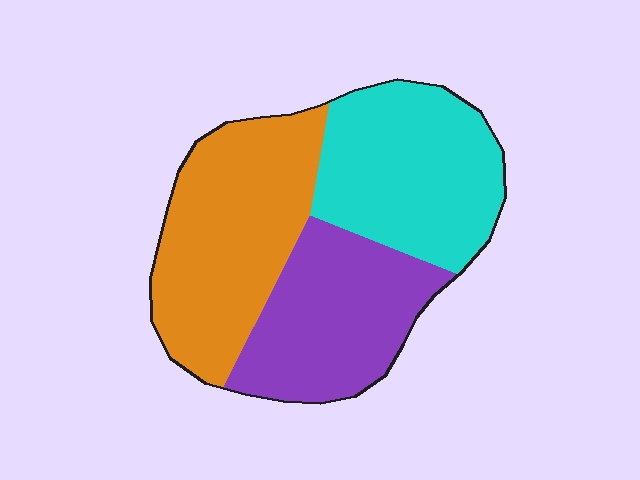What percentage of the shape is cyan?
Cyan takes up between a quarter and a half of the shape.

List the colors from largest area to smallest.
From largest to smallest: orange, cyan, purple.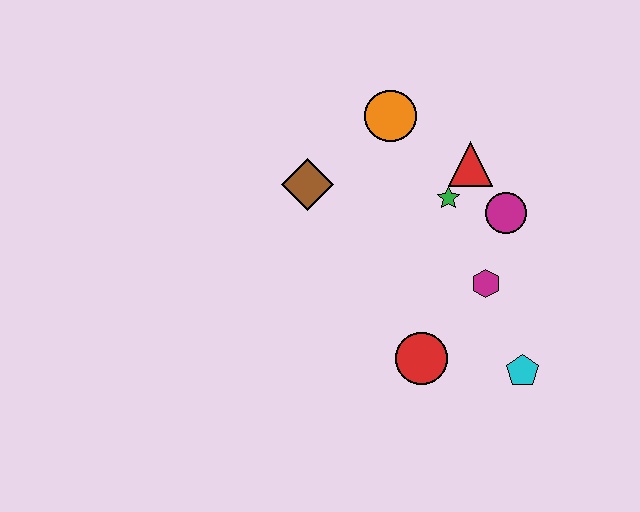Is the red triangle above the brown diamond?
Yes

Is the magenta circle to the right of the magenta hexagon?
Yes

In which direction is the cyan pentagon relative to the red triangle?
The cyan pentagon is below the red triangle.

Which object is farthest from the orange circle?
The cyan pentagon is farthest from the orange circle.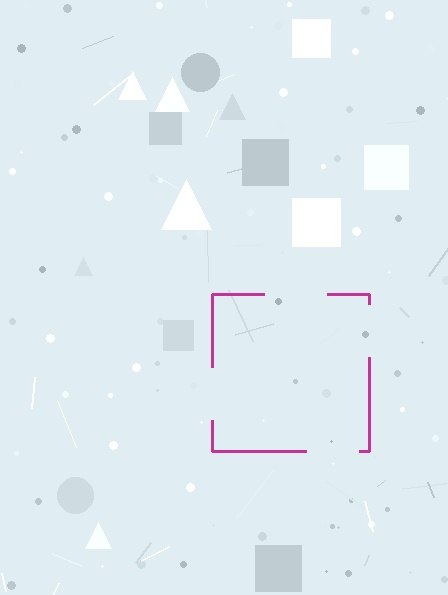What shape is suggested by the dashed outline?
The dashed outline suggests a square.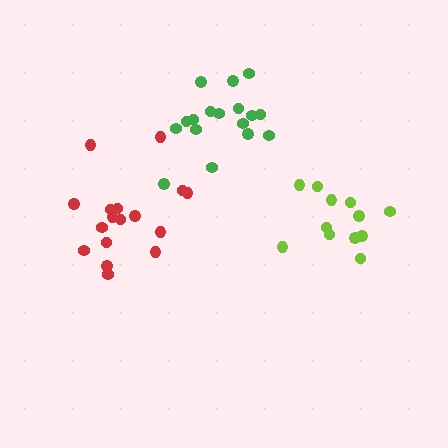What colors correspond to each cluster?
The clusters are colored: green, lime, red.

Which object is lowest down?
The lime cluster is bottommost.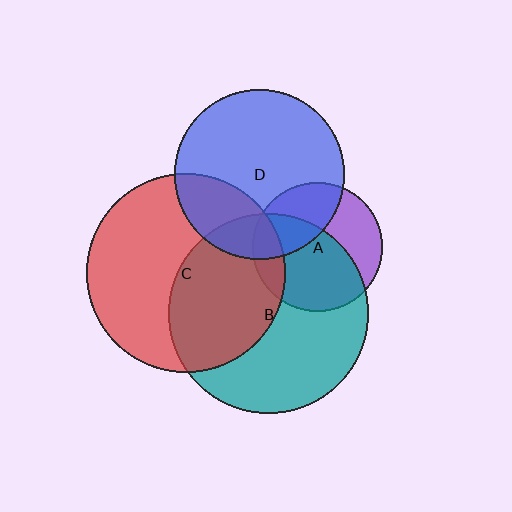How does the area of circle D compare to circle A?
Approximately 1.7 times.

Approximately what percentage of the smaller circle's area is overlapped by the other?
Approximately 15%.